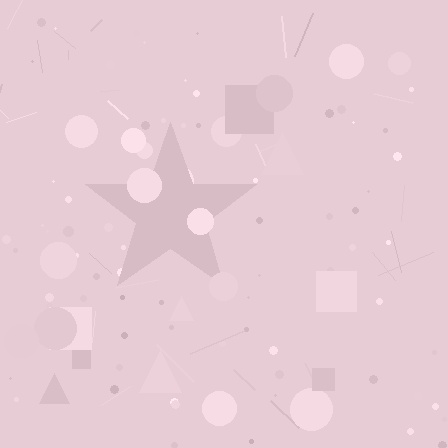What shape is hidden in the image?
A star is hidden in the image.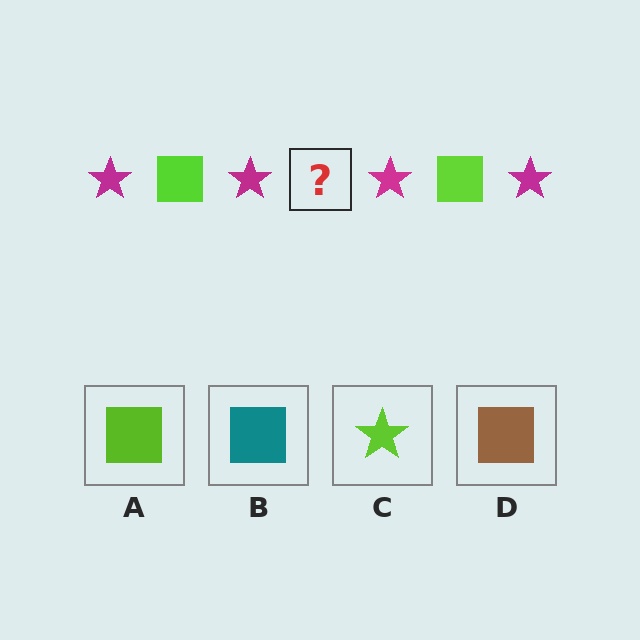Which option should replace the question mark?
Option A.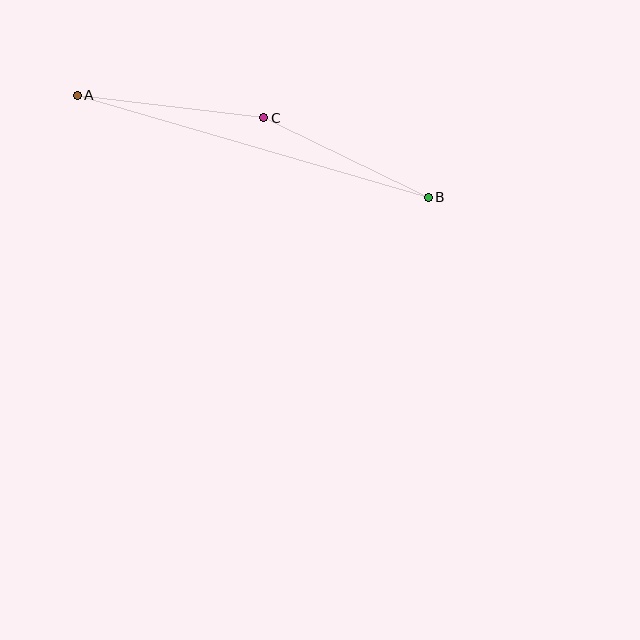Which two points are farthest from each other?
Points A and B are farthest from each other.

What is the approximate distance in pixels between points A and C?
The distance between A and C is approximately 188 pixels.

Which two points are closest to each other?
Points B and C are closest to each other.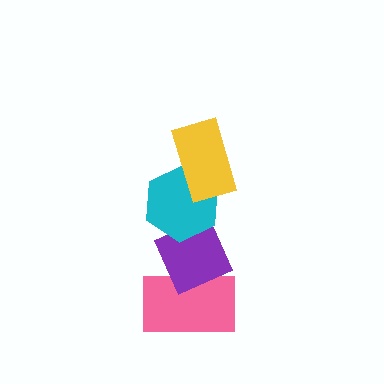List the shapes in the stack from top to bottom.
From top to bottom: the yellow rectangle, the cyan hexagon, the purple diamond, the pink rectangle.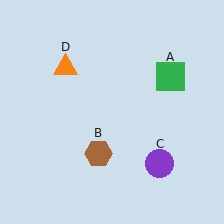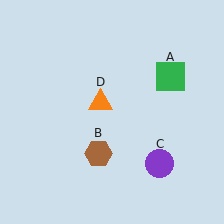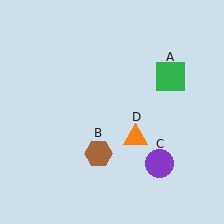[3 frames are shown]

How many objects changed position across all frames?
1 object changed position: orange triangle (object D).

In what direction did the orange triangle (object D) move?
The orange triangle (object D) moved down and to the right.